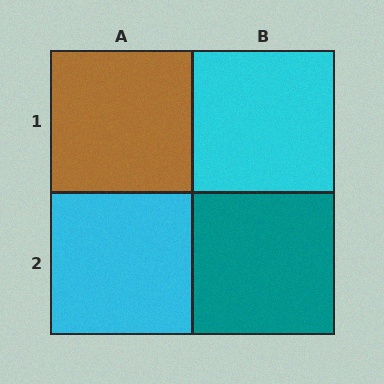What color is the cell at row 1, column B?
Cyan.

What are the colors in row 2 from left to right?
Cyan, teal.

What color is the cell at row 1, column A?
Brown.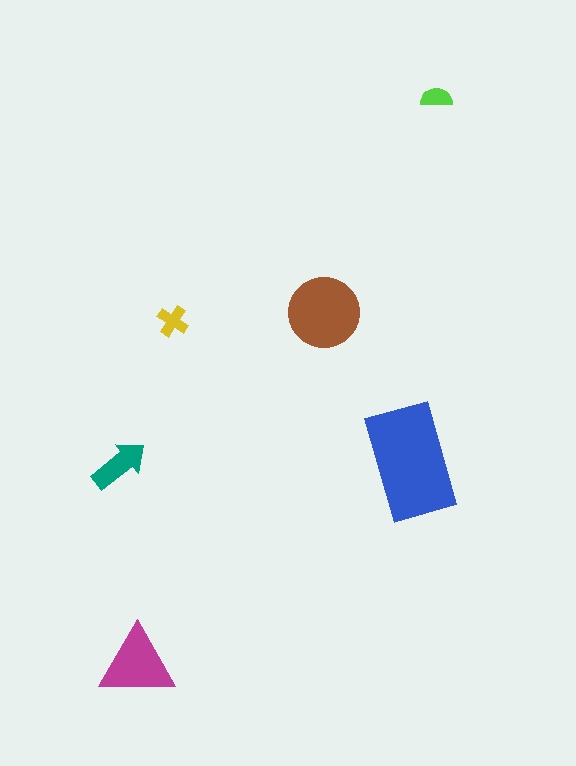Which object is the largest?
The blue rectangle.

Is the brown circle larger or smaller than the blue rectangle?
Smaller.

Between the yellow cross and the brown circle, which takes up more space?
The brown circle.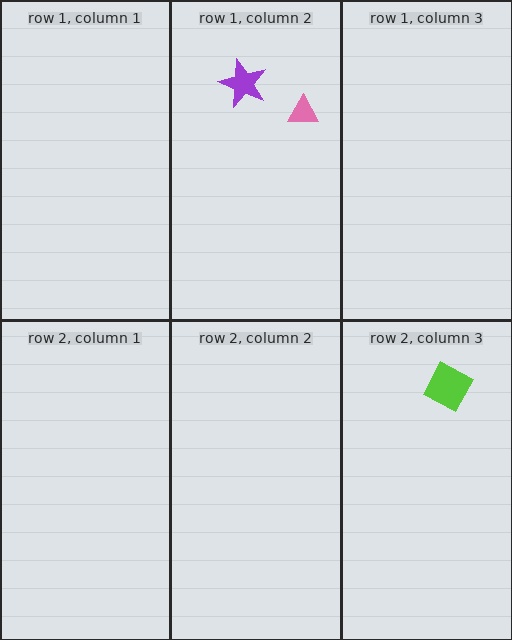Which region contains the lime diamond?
The row 2, column 3 region.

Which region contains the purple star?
The row 1, column 2 region.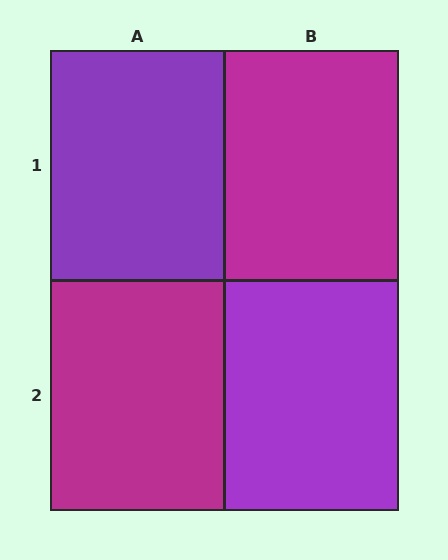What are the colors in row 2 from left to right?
Magenta, purple.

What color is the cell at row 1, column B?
Magenta.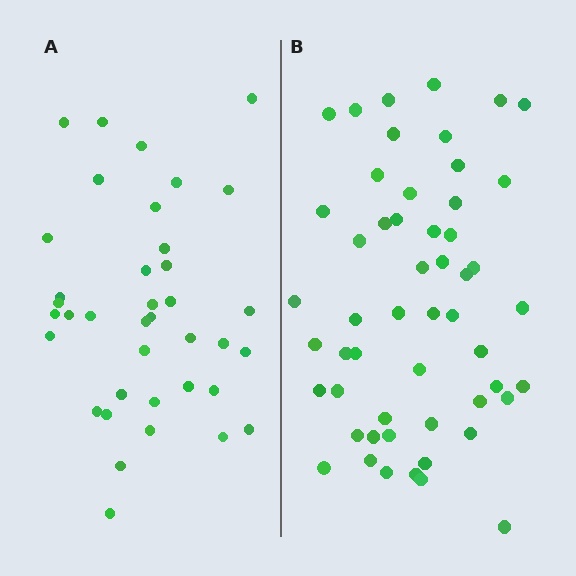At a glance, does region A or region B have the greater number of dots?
Region B (the right region) has more dots.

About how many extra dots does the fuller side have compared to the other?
Region B has approximately 15 more dots than region A.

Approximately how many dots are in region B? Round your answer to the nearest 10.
About 50 dots. (The exact count is 53, which rounds to 50.)